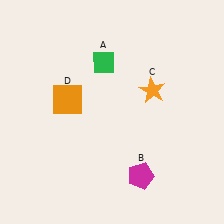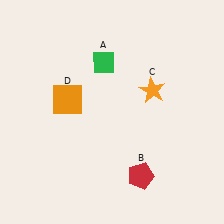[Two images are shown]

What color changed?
The pentagon (B) changed from magenta in Image 1 to red in Image 2.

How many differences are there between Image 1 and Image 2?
There is 1 difference between the two images.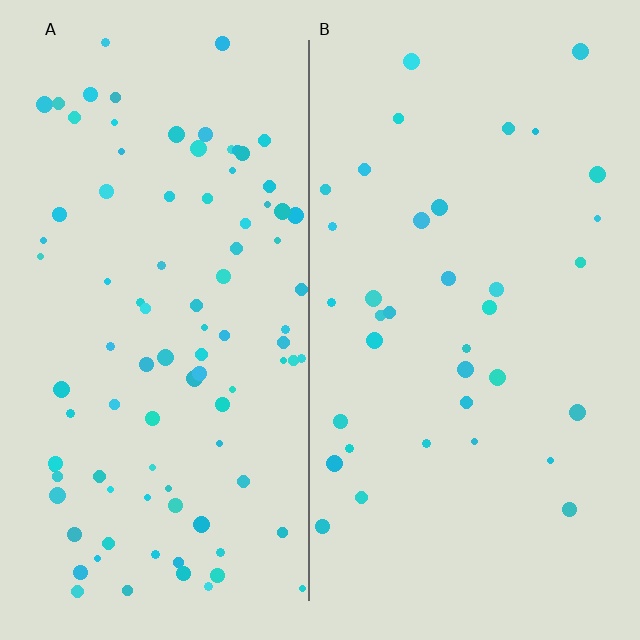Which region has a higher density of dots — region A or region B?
A (the left).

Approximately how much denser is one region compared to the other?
Approximately 2.5× — region A over region B.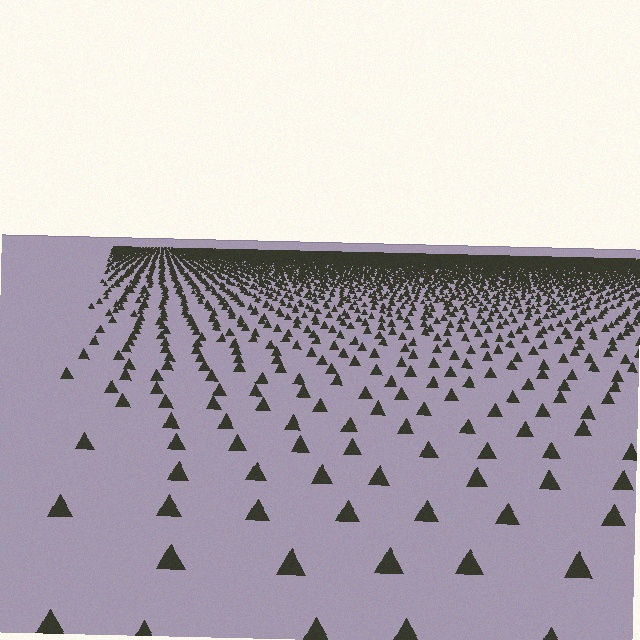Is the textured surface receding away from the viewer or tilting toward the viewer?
The surface is receding away from the viewer. Texture elements get smaller and denser toward the top.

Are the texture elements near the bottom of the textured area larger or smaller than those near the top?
Larger. Near the bottom, elements are closer to the viewer and appear at a bigger on-screen size.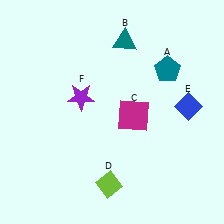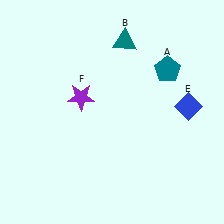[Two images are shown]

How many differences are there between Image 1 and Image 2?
There are 2 differences between the two images.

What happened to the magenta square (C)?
The magenta square (C) was removed in Image 2. It was in the bottom-right area of Image 1.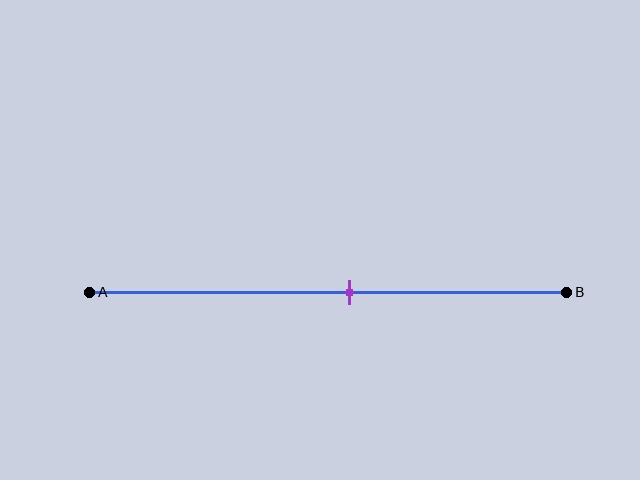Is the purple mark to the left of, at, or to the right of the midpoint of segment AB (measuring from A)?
The purple mark is to the right of the midpoint of segment AB.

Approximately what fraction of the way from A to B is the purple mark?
The purple mark is approximately 55% of the way from A to B.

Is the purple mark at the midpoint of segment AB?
No, the mark is at about 55% from A, not at the 50% midpoint.